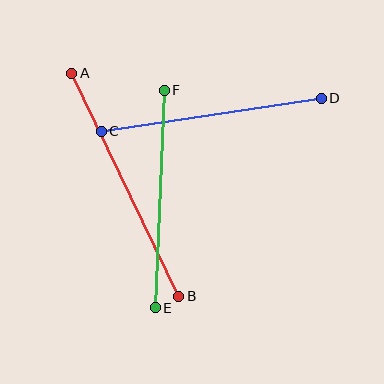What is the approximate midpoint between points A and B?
The midpoint is at approximately (125, 185) pixels.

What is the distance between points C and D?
The distance is approximately 222 pixels.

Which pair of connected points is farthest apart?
Points A and B are farthest apart.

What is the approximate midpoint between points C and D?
The midpoint is at approximately (211, 115) pixels.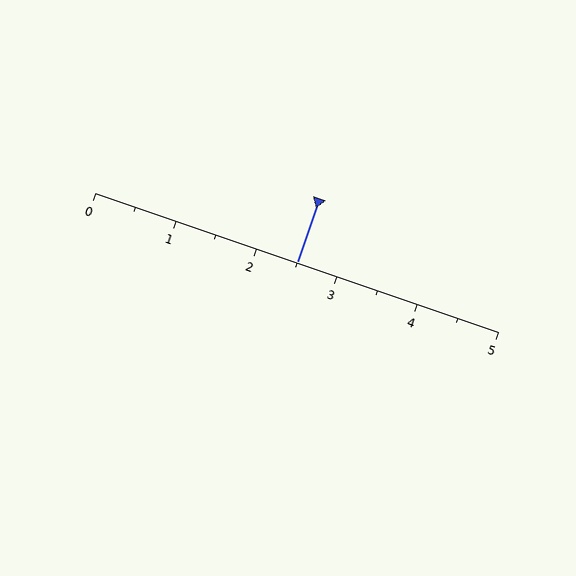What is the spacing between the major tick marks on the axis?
The major ticks are spaced 1 apart.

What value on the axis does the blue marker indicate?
The marker indicates approximately 2.5.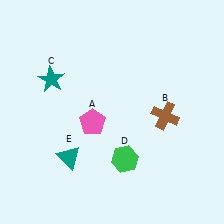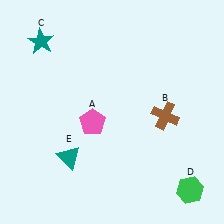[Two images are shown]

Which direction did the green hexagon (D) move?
The green hexagon (D) moved right.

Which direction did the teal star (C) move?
The teal star (C) moved up.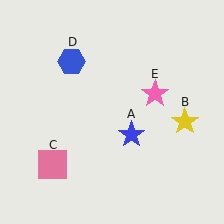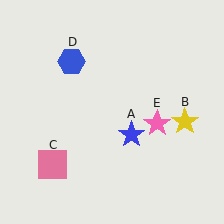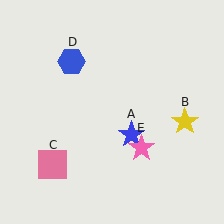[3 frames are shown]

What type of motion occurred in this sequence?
The pink star (object E) rotated clockwise around the center of the scene.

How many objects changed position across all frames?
1 object changed position: pink star (object E).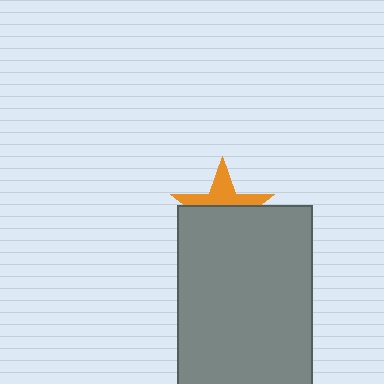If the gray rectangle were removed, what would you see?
You would see the complete orange star.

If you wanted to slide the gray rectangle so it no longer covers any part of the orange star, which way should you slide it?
Slide it down — that is the most direct way to separate the two shapes.